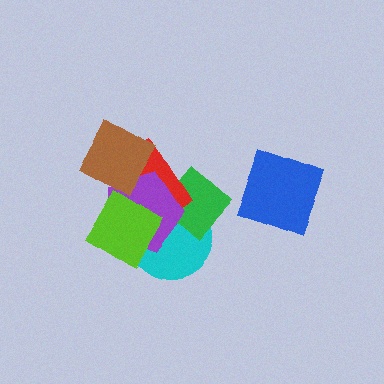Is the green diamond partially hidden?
Yes, it is partially covered by another shape.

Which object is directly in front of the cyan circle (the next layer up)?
The green diamond is directly in front of the cyan circle.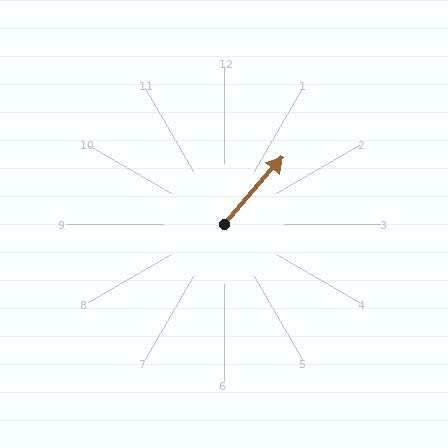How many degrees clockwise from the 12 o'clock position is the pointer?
Approximately 41 degrees.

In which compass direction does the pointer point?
Northeast.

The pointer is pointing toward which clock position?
Roughly 1 o'clock.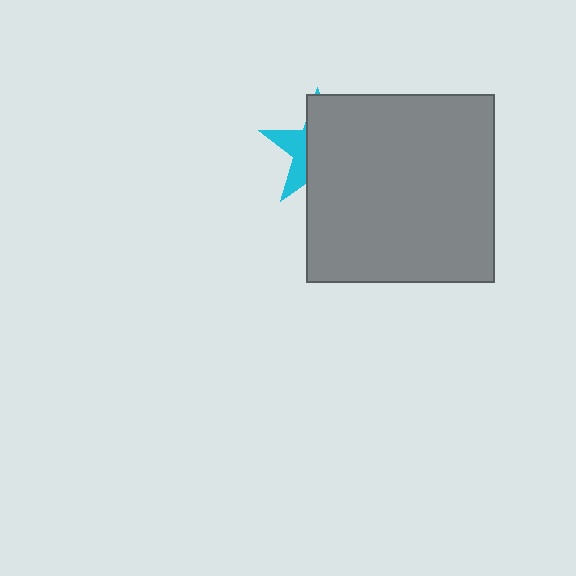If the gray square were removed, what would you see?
You would see the complete cyan star.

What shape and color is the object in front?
The object in front is a gray square.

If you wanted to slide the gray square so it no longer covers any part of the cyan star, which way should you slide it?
Slide it right — that is the most direct way to separate the two shapes.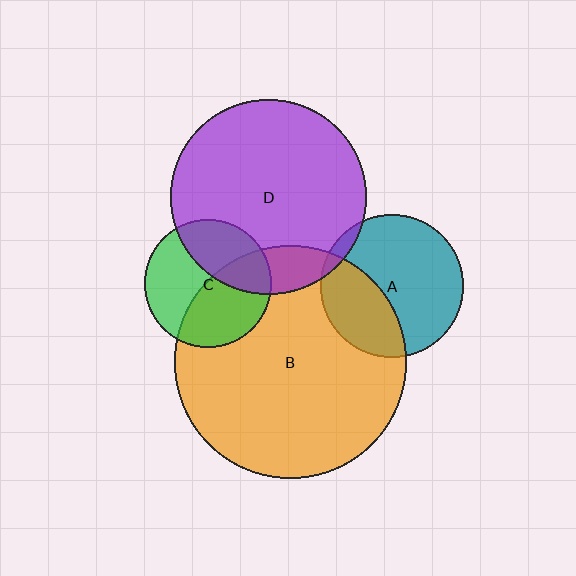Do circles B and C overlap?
Yes.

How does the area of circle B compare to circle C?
Approximately 3.3 times.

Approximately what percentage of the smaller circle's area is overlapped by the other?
Approximately 45%.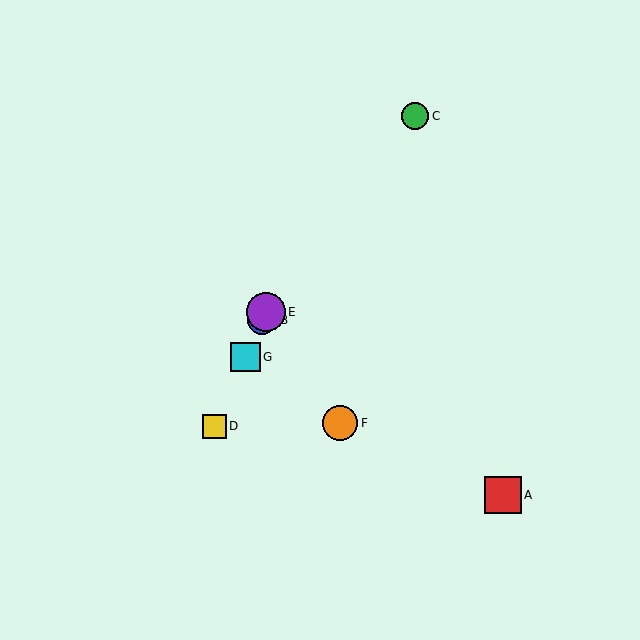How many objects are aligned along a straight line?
4 objects (B, D, E, G) are aligned along a straight line.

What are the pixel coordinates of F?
Object F is at (340, 423).